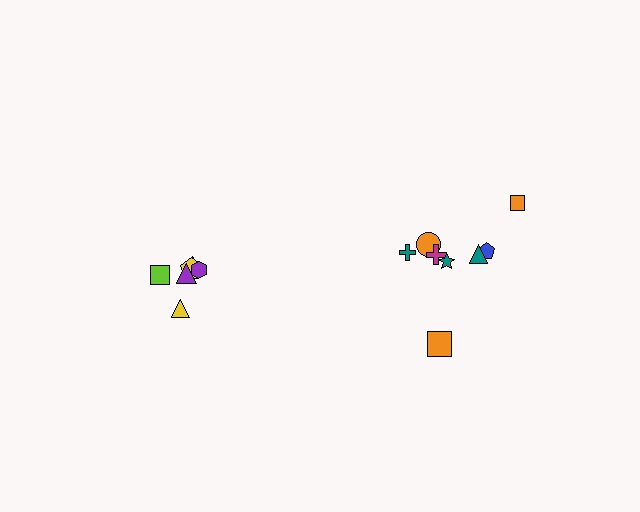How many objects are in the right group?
There are 8 objects.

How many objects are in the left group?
There are 6 objects.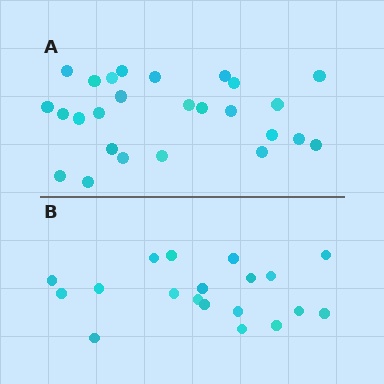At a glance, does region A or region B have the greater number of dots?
Region A (the top region) has more dots.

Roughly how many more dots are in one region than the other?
Region A has roughly 8 or so more dots than region B.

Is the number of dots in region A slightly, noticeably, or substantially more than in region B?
Region A has noticeably more, but not dramatically so. The ratio is roughly 1.4 to 1.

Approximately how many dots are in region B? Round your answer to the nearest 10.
About 20 dots. (The exact count is 19, which rounds to 20.)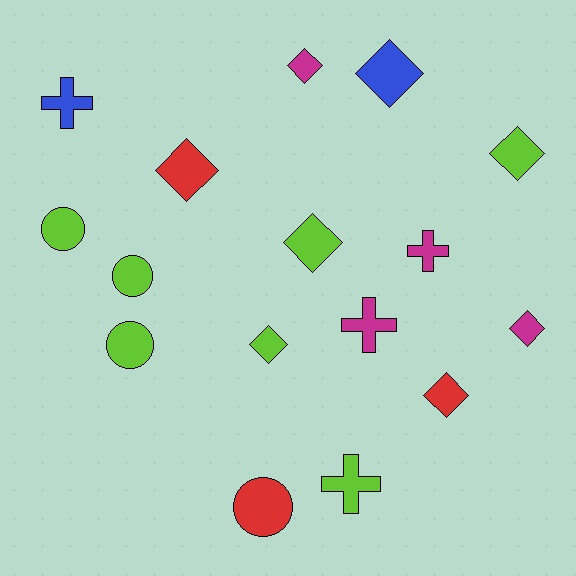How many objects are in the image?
There are 16 objects.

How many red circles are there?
There is 1 red circle.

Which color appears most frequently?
Lime, with 7 objects.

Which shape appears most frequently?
Diamond, with 8 objects.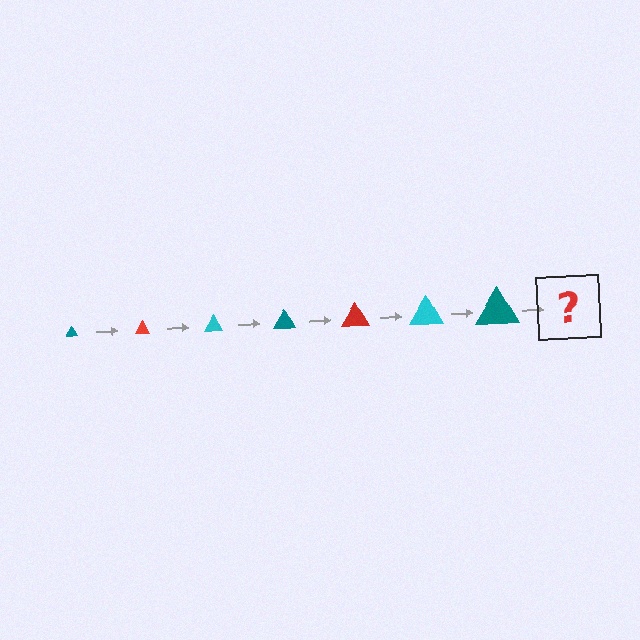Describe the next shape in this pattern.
It should be a red triangle, larger than the previous one.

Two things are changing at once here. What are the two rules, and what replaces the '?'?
The two rules are that the triangle grows larger each step and the color cycles through teal, red, and cyan. The '?' should be a red triangle, larger than the previous one.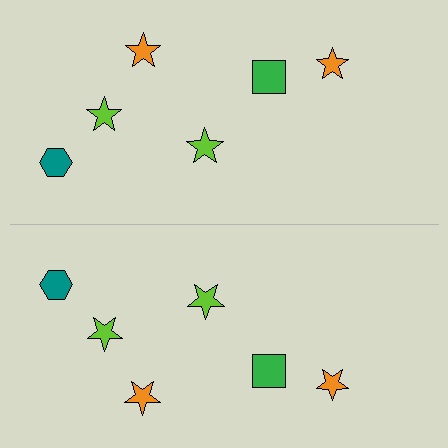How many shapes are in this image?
There are 12 shapes in this image.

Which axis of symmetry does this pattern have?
The pattern has a horizontal axis of symmetry running through the center of the image.